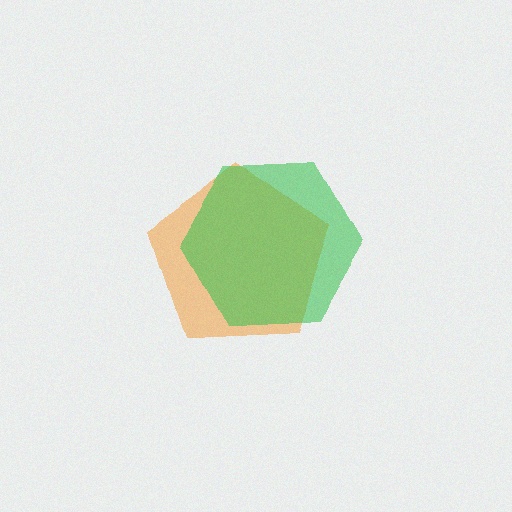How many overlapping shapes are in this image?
There are 2 overlapping shapes in the image.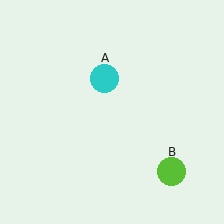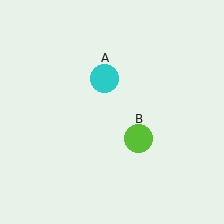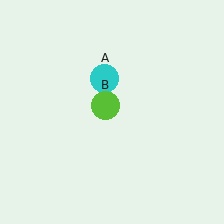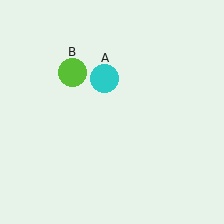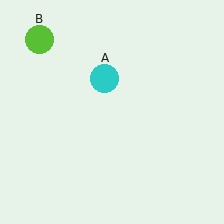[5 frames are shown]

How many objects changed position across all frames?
1 object changed position: lime circle (object B).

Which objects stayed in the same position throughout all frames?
Cyan circle (object A) remained stationary.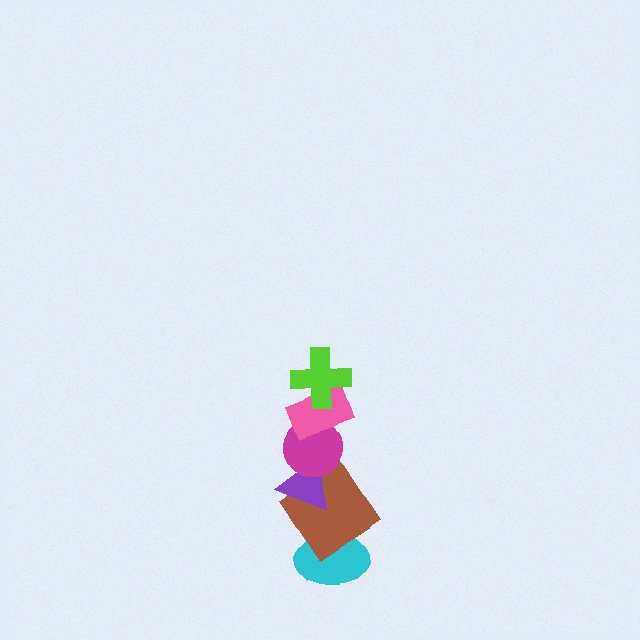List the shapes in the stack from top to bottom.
From top to bottom: the lime cross, the pink rectangle, the magenta circle, the purple triangle, the brown diamond, the cyan ellipse.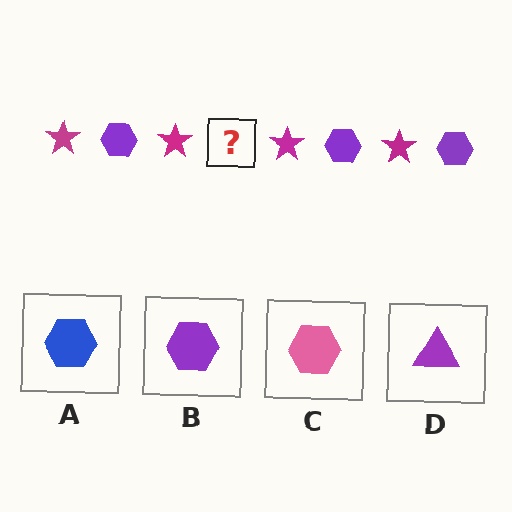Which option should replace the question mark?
Option B.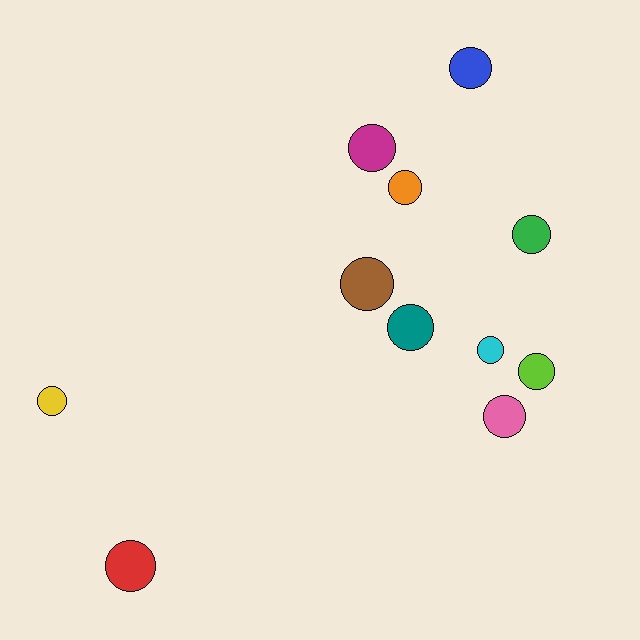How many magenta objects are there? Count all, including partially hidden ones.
There is 1 magenta object.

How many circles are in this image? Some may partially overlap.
There are 11 circles.